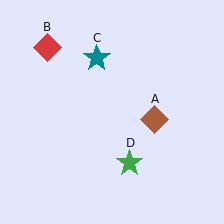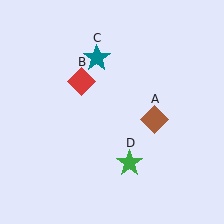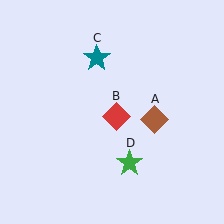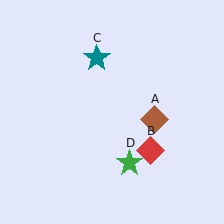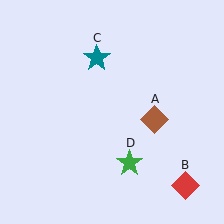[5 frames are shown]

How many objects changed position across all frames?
1 object changed position: red diamond (object B).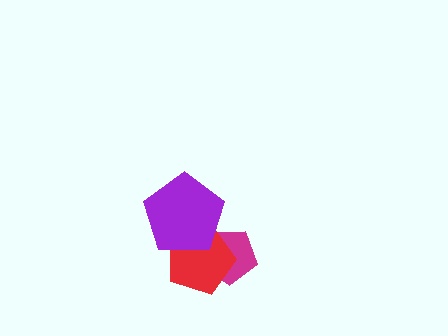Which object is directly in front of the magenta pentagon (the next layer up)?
The red pentagon is directly in front of the magenta pentagon.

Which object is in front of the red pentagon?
The purple pentagon is in front of the red pentagon.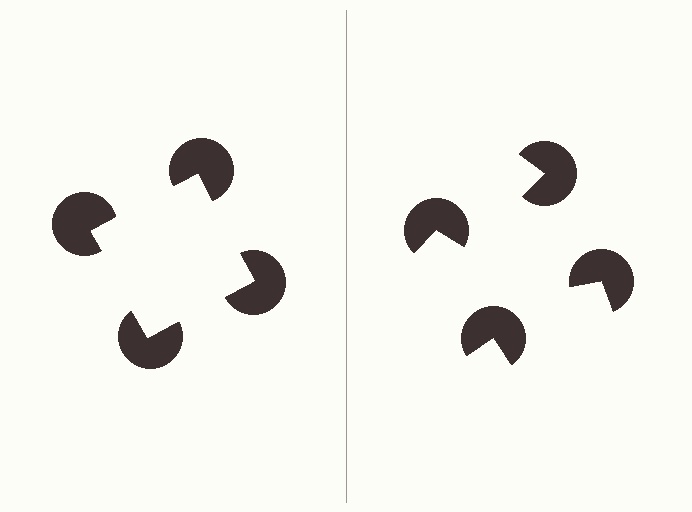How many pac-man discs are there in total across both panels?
8 — 4 on each side.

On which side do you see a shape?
An illusory square appears on the left side. On the right side the wedge cuts are rotated, so no coherent shape forms.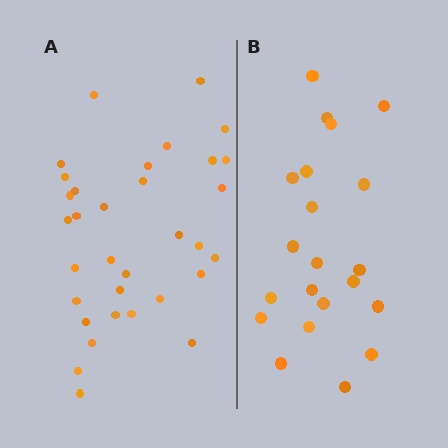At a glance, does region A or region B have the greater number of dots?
Region A (the left region) has more dots.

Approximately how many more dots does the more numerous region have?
Region A has roughly 12 or so more dots than region B.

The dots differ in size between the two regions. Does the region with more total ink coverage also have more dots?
No. Region B has more total ink coverage because its dots are larger, but region A actually contains more individual dots. Total area can be misleading — the number of items is what matters here.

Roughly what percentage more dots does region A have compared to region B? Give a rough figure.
About 55% more.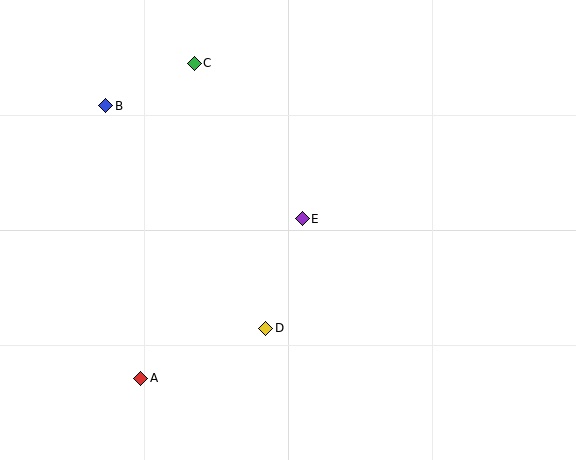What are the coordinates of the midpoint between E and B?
The midpoint between E and B is at (204, 162).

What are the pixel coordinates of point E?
Point E is at (302, 219).